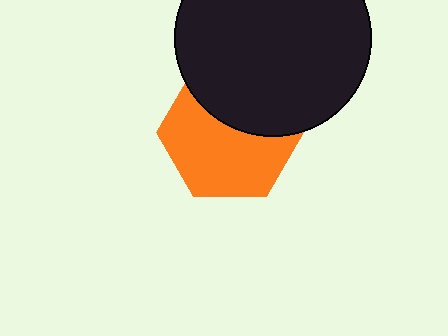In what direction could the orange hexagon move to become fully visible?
The orange hexagon could move down. That would shift it out from behind the black circle entirely.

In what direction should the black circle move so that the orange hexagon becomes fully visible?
The black circle should move up. That is the shortest direction to clear the overlap and leave the orange hexagon fully visible.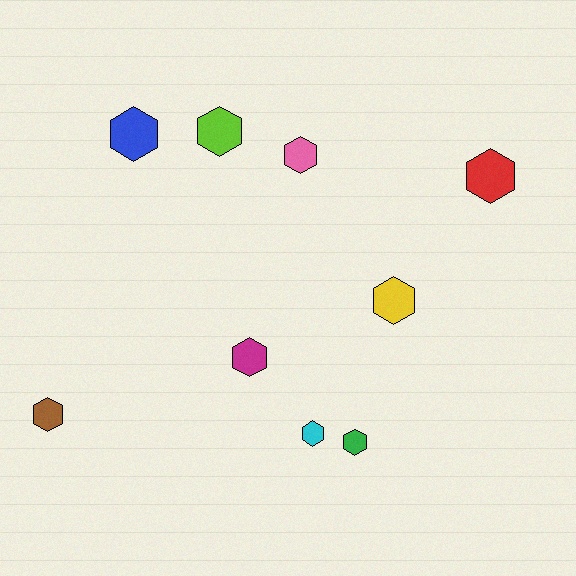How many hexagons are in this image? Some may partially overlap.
There are 9 hexagons.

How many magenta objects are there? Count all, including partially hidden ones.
There is 1 magenta object.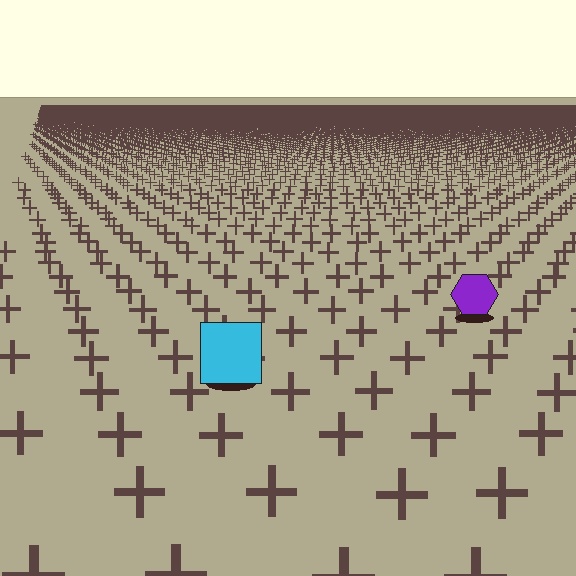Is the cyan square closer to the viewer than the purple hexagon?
Yes. The cyan square is closer — you can tell from the texture gradient: the ground texture is coarser near it.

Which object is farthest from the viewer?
The purple hexagon is farthest from the viewer. It appears smaller and the ground texture around it is denser.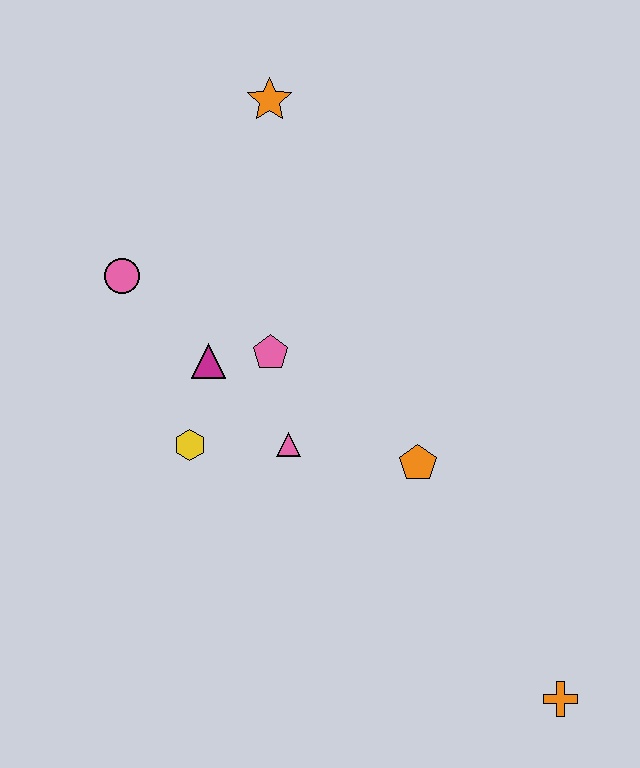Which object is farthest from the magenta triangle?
The orange cross is farthest from the magenta triangle.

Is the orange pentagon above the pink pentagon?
No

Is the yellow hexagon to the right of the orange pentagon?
No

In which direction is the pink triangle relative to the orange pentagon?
The pink triangle is to the left of the orange pentagon.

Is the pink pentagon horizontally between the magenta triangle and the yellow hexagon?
No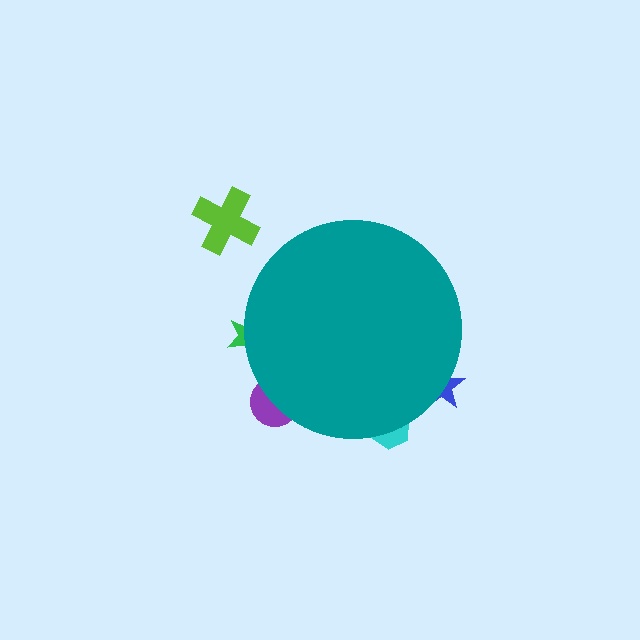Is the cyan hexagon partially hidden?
Yes, the cyan hexagon is partially hidden behind the teal circle.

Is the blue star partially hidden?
Yes, the blue star is partially hidden behind the teal circle.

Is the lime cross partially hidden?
No, the lime cross is fully visible.